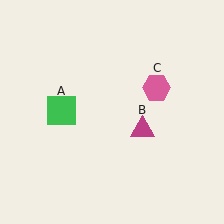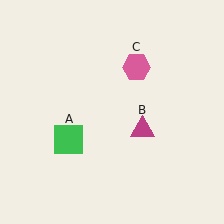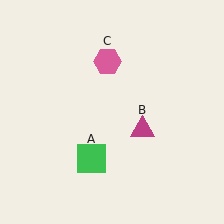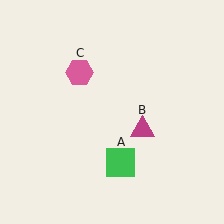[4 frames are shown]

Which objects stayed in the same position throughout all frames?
Magenta triangle (object B) remained stationary.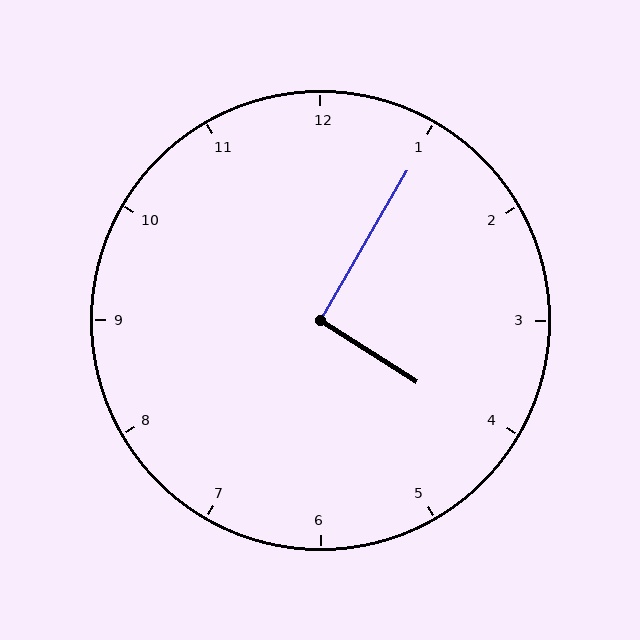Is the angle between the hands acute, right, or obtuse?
It is right.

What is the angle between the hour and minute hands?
Approximately 92 degrees.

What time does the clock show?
4:05.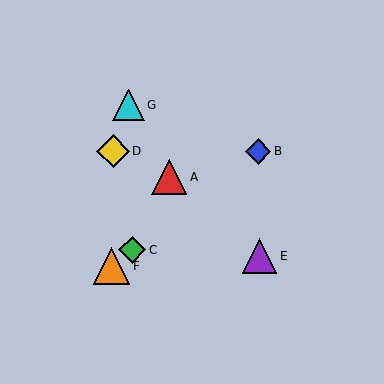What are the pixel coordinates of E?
Object E is at (259, 256).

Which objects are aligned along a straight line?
Objects B, C, F are aligned along a straight line.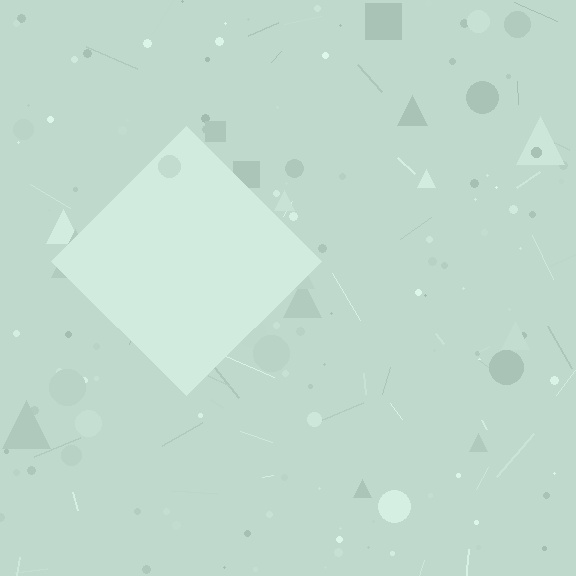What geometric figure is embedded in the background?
A diamond is embedded in the background.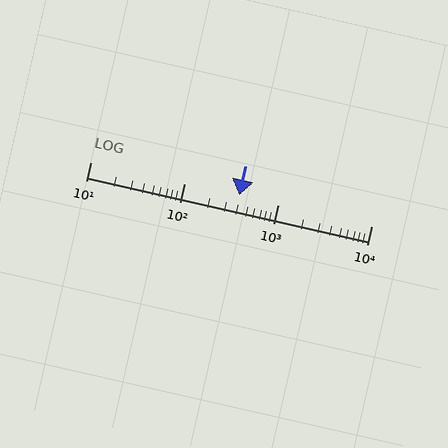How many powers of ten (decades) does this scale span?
The scale spans 3 decades, from 10 to 10000.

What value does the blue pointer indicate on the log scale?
The pointer indicates approximately 390.